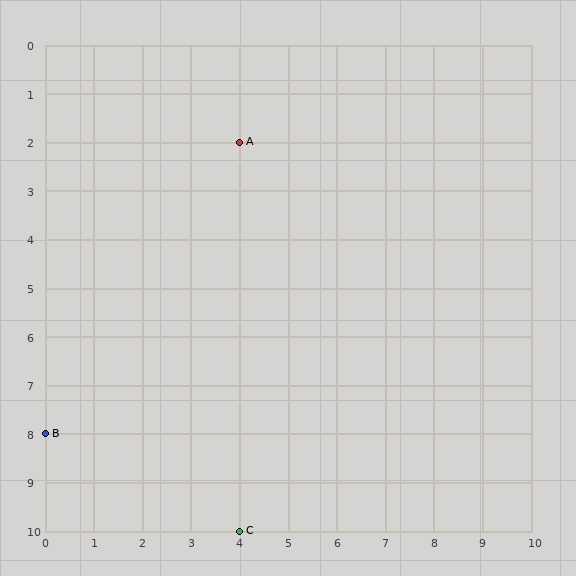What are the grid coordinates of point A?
Point A is at grid coordinates (4, 2).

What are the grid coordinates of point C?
Point C is at grid coordinates (4, 10).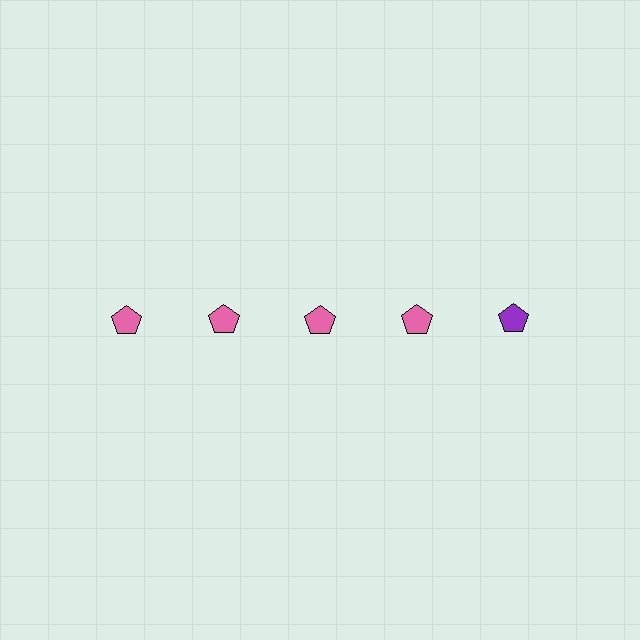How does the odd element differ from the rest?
It has a different color: purple instead of pink.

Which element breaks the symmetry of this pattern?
The purple pentagon in the top row, rightmost column breaks the symmetry. All other shapes are pink pentagons.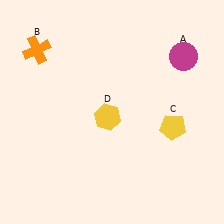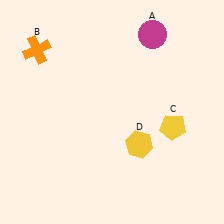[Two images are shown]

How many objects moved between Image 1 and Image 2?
2 objects moved between the two images.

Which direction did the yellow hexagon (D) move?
The yellow hexagon (D) moved right.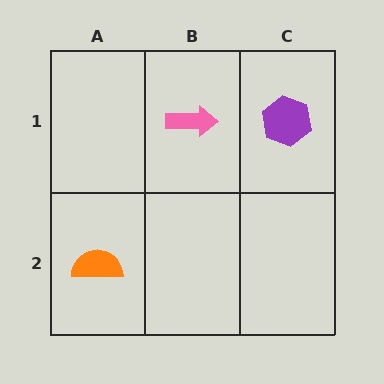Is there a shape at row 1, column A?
No, that cell is empty.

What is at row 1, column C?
A purple hexagon.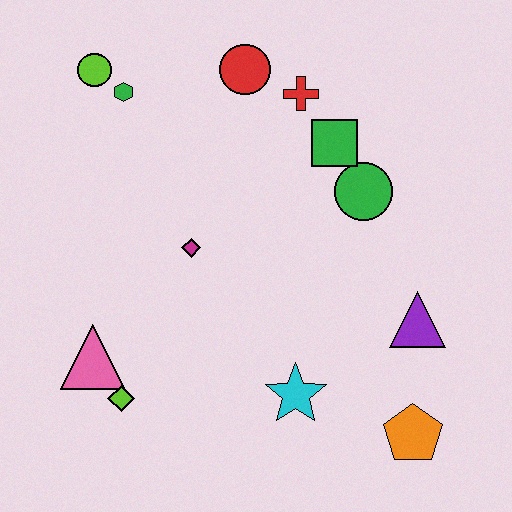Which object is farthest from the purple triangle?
The lime circle is farthest from the purple triangle.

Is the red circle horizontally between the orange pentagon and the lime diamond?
Yes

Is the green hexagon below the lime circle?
Yes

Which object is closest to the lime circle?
The green hexagon is closest to the lime circle.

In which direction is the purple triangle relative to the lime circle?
The purple triangle is to the right of the lime circle.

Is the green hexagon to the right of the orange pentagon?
No